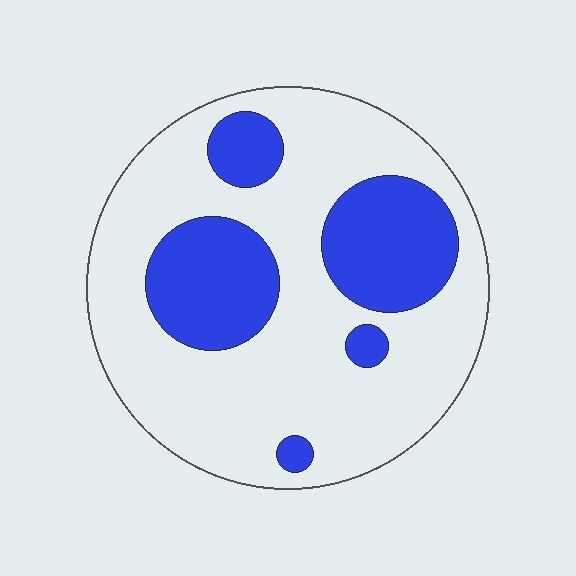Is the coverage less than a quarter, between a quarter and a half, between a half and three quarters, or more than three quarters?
Between a quarter and a half.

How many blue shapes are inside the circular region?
5.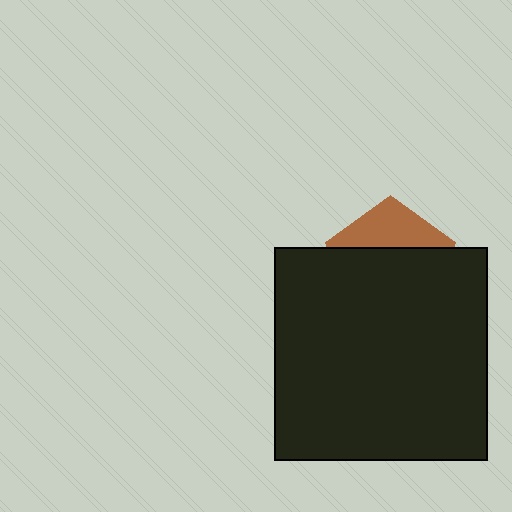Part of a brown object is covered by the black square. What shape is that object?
It is a pentagon.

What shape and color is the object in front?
The object in front is a black square.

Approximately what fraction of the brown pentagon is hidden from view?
Roughly 67% of the brown pentagon is hidden behind the black square.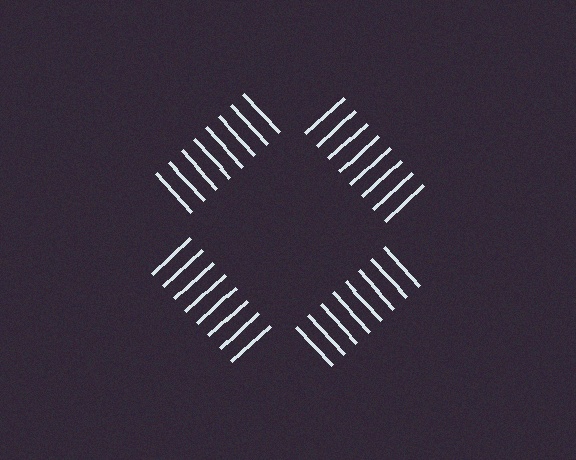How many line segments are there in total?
32 — 8 along each of the 4 edges.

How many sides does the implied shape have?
4 sides — the line-ends trace a square.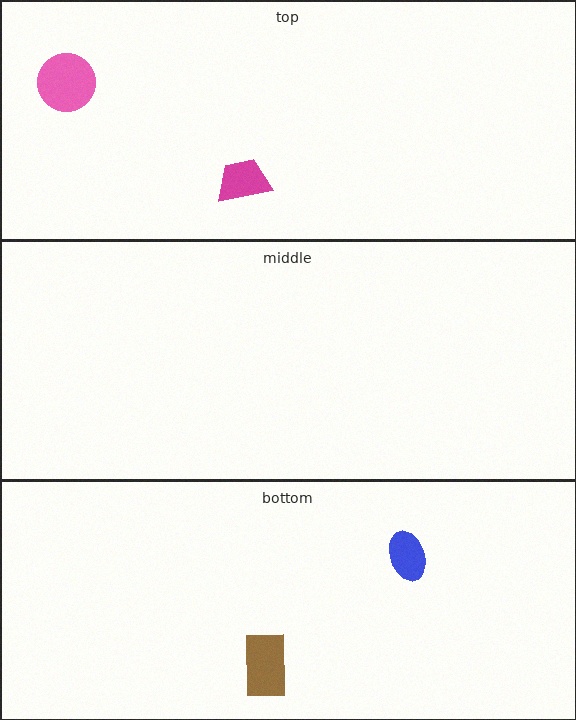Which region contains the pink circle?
The top region.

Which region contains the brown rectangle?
The bottom region.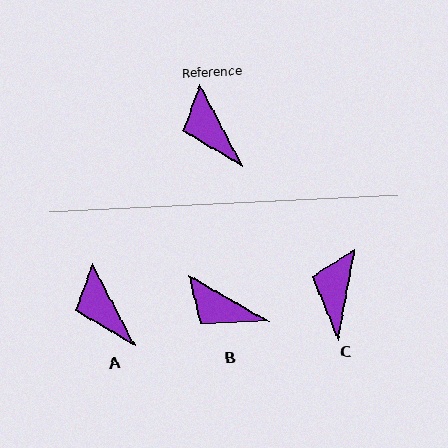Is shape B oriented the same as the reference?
No, it is off by about 32 degrees.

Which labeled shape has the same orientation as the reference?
A.